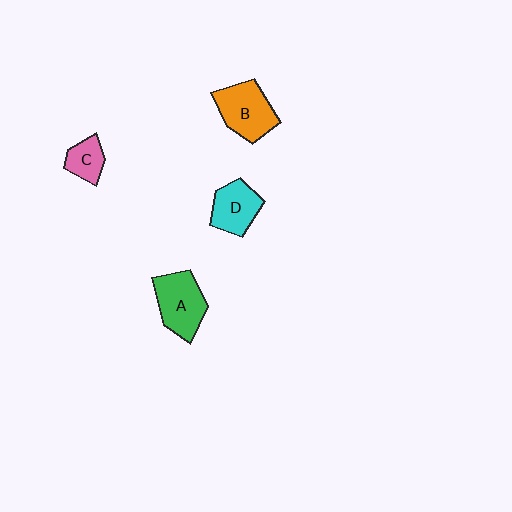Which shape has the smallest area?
Shape C (pink).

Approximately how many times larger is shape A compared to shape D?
Approximately 1.2 times.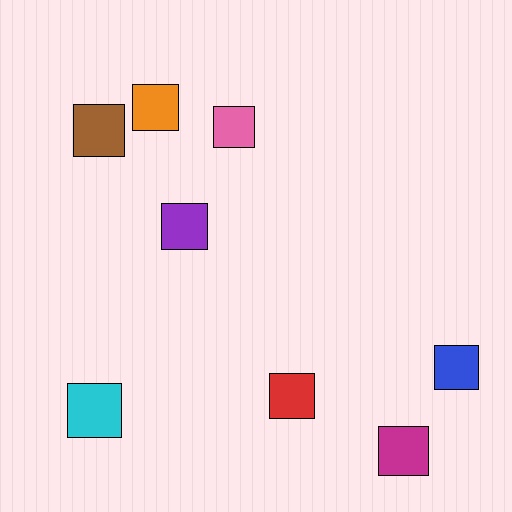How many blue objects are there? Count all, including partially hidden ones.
There is 1 blue object.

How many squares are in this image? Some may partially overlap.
There are 8 squares.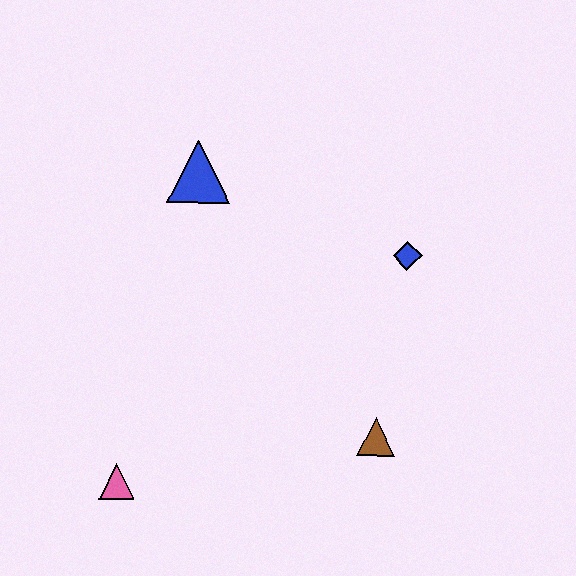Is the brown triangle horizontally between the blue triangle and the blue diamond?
Yes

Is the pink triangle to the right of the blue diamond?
No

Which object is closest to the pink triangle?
The brown triangle is closest to the pink triangle.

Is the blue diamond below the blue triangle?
Yes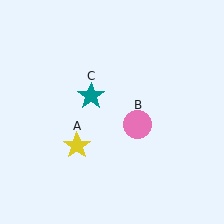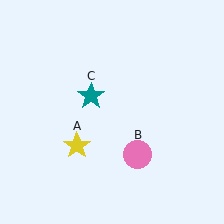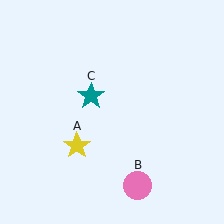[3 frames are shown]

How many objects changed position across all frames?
1 object changed position: pink circle (object B).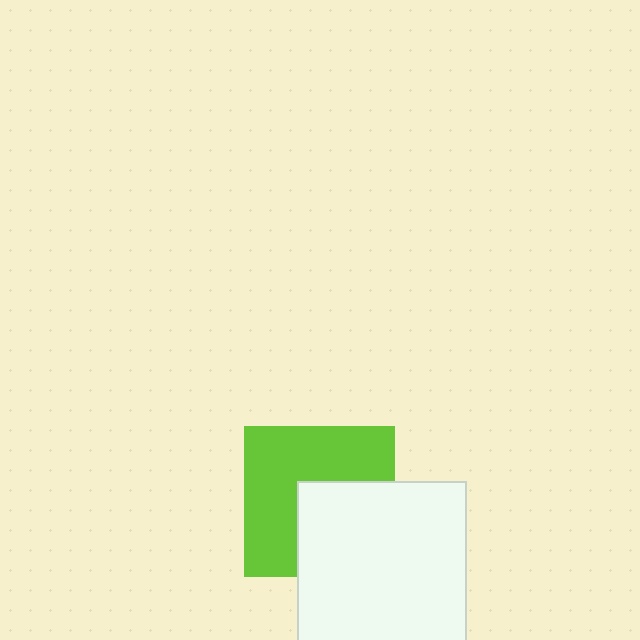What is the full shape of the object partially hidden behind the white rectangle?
The partially hidden object is a lime square.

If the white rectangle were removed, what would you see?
You would see the complete lime square.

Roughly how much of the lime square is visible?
About half of it is visible (roughly 59%).